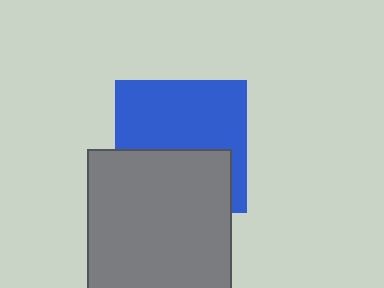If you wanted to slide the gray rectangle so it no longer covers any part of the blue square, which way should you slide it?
Slide it down — that is the most direct way to separate the two shapes.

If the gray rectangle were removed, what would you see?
You would see the complete blue square.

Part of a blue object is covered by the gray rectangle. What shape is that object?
It is a square.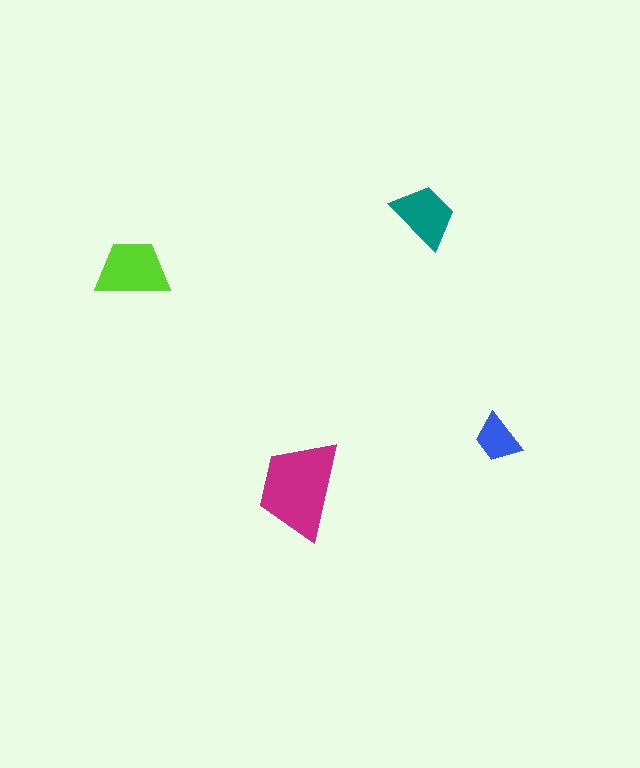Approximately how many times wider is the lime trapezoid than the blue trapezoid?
About 1.5 times wider.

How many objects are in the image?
There are 4 objects in the image.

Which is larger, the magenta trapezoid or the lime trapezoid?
The magenta one.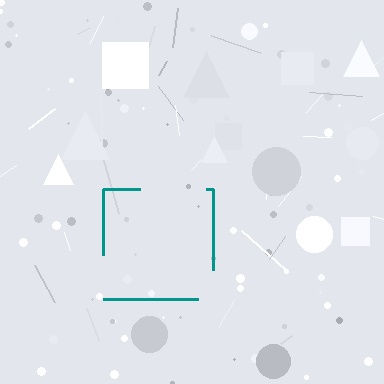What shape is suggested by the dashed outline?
The dashed outline suggests a square.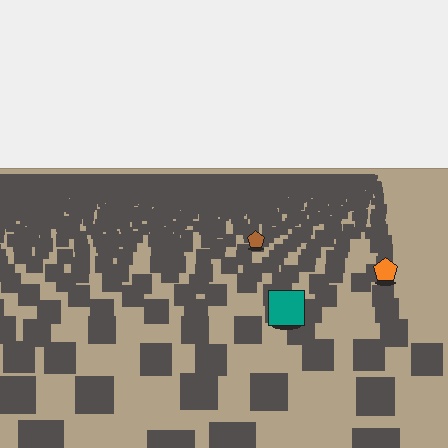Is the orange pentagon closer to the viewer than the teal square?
No. The teal square is closer — you can tell from the texture gradient: the ground texture is coarser near it.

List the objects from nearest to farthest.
From nearest to farthest: the teal square, the orange pentagon, the brown pentagon.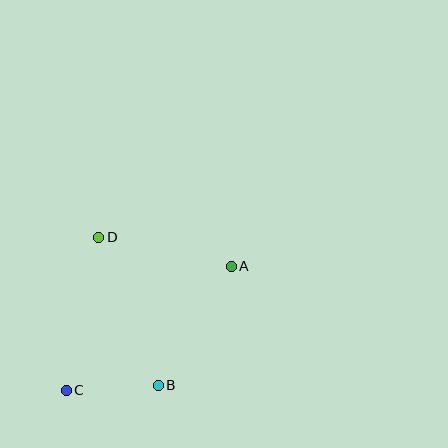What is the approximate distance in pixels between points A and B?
The distance between A and B is approximately 140 pixels.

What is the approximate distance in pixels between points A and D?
The distance between A and D is approximately 136 pixels.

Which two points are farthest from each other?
Points A and C are farthest from each other.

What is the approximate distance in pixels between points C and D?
The distance between C and D is approximately 156 pixels.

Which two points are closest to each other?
Points B and C are closest to each other.